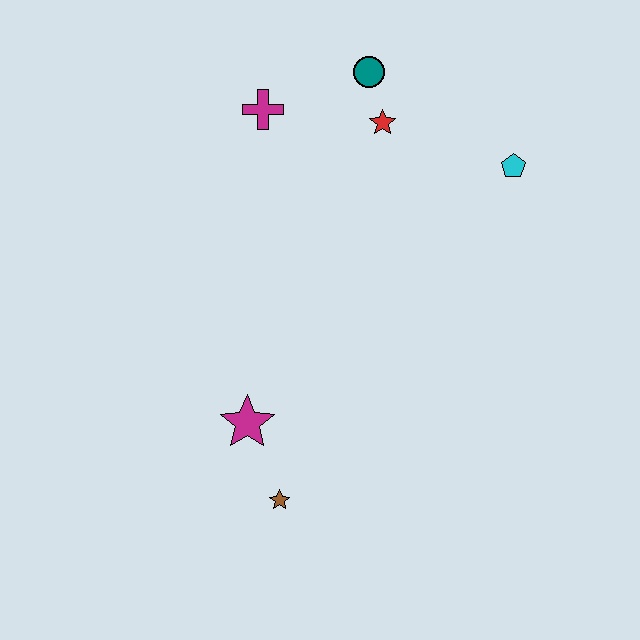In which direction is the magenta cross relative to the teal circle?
The magenta cross is to the left of the teal circle.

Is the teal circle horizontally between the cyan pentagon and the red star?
No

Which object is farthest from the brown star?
The teal circle is farthest from the brown star.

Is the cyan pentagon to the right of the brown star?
Yes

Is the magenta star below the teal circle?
Yes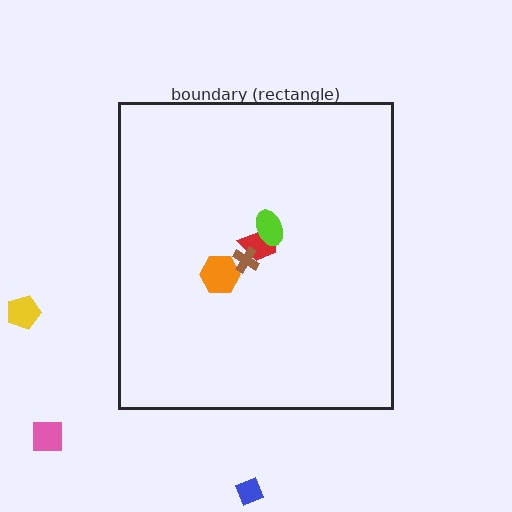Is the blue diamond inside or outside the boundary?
Outside.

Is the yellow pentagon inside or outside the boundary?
Outside.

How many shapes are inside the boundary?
4 inside, 3 outside.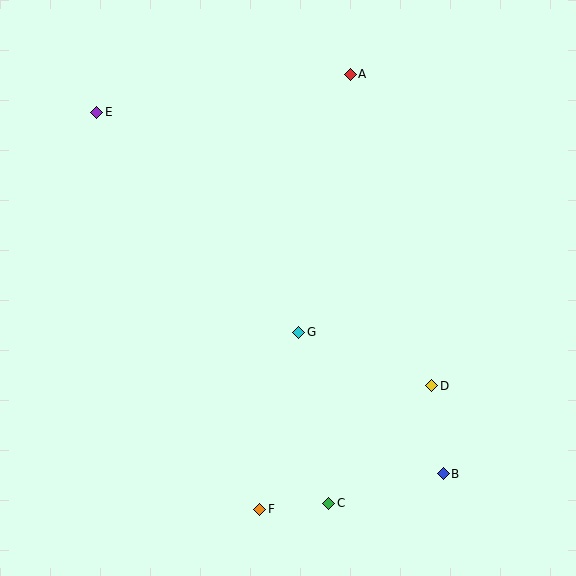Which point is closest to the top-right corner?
Point A is closest to the top-right corner.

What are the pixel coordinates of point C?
Point C is at (329, 503).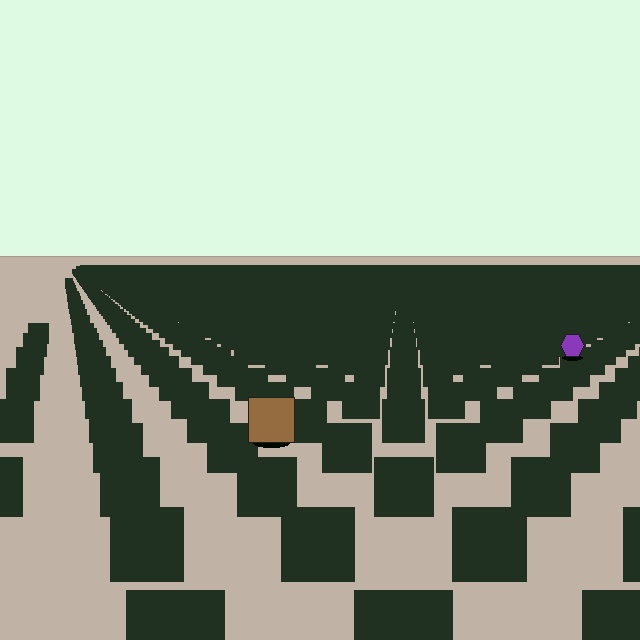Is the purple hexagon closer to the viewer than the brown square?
No. The brown square is closer — you can tell from the texture gradient: the ground texture is coarser near it.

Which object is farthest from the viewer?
The purple hexagon is farthest from the viewer. It appears smaller and the ground texture around it is denser.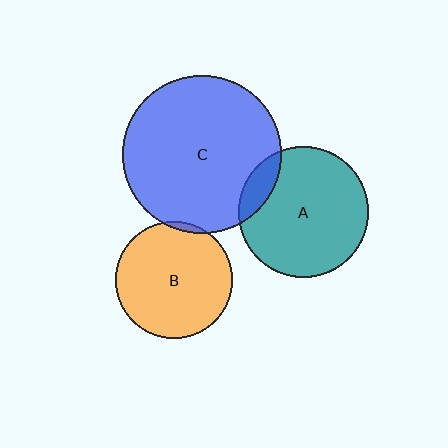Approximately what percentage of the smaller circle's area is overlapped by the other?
Approximately 10%.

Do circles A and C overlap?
Yes.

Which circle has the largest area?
Circle C (blue).